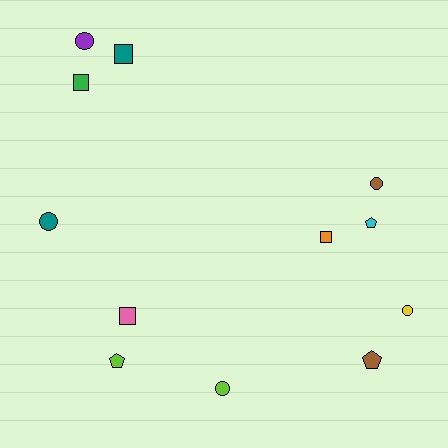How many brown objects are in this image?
There are 2 brown objects.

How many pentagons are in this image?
There are 3 pentagons.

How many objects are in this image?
There are 12 objects.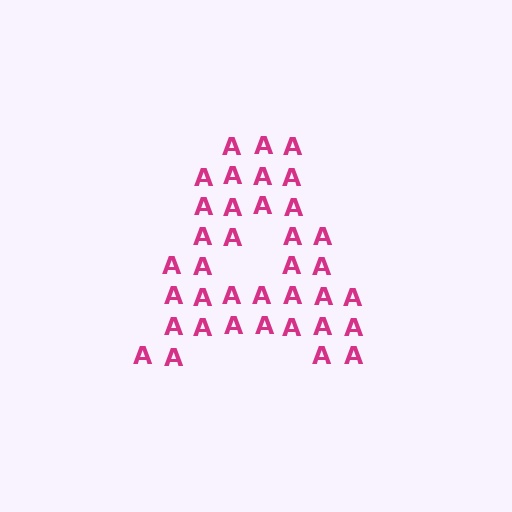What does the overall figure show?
The overall figure shows the letter A.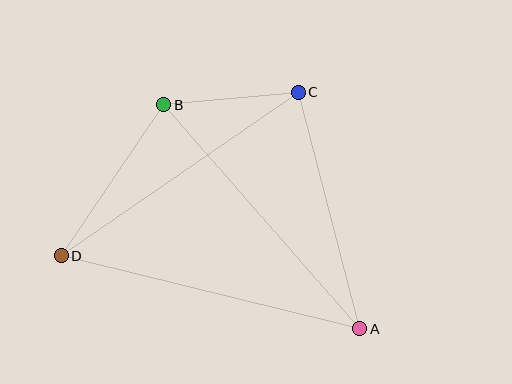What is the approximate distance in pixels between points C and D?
The distance between C and D is approximately 288 pixels.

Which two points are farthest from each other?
Points A and D are farthest from each other.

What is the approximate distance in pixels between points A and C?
The distance between A and C is approximately 244 pixels.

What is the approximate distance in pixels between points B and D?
The distance between B and D is approximately 183 pixels.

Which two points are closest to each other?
Points B and C are closest to each other.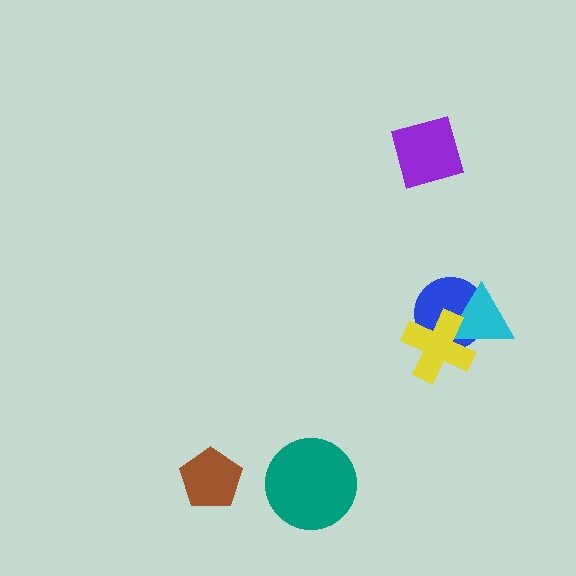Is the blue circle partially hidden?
Yes, it is partially covered by another shape.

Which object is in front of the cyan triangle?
The yellow cross is in front of the cyan triangle.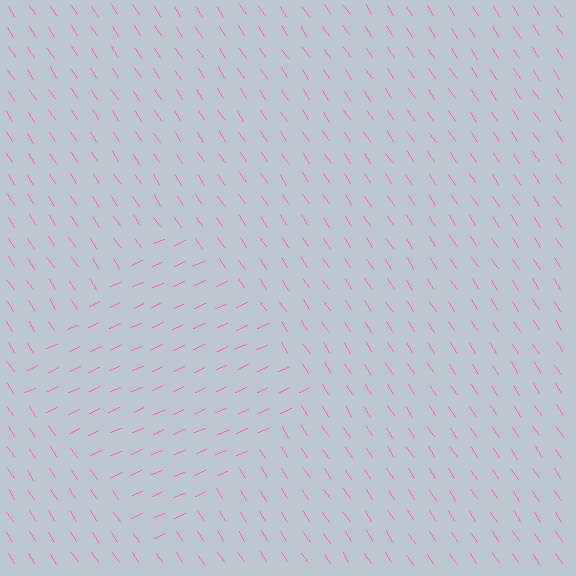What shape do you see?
I see a diamond.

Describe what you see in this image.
The image is filled with small pink line segments. A diamond region in the image has lines oriented differently from the surrounding lines, creating a visible texture boundary.